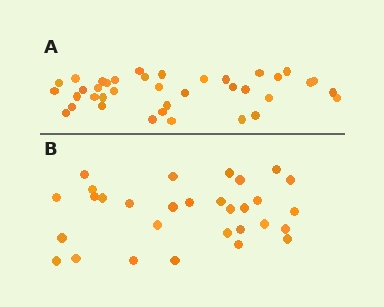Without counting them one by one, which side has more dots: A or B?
Region A (the top region) has more dots.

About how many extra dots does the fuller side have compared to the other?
Region A has roughly 8 or so more dots than region B.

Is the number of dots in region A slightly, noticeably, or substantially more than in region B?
Region A has noticeably more, but not dramatically so. The ratio is roughly 1.3 to 1.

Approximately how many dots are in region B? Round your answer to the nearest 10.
About 30 dots.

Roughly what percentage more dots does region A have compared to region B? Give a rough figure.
About 25% more.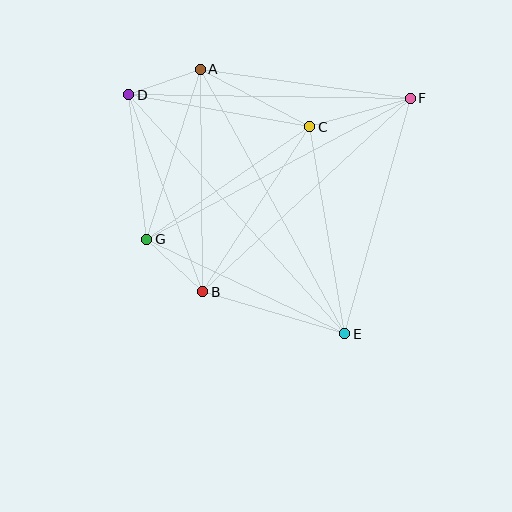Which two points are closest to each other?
Points A and D are closest to each other.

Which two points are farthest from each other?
Points D and E are farthest from each other.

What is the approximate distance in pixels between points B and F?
The distance between B and F is approximately 284 pixels.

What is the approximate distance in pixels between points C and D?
The distance between C and D is approximately 184 pixels.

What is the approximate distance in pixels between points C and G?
The distance between C and G is approximately 198 pixels.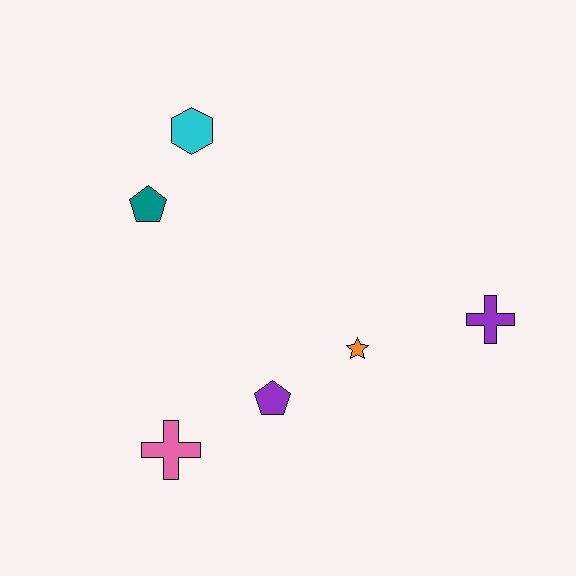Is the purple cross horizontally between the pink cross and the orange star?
No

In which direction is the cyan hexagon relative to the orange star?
The cyan hexagon is above the orange star.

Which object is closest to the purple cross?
The orange star is closest to the purple cross.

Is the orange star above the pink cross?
Yes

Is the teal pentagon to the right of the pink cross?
No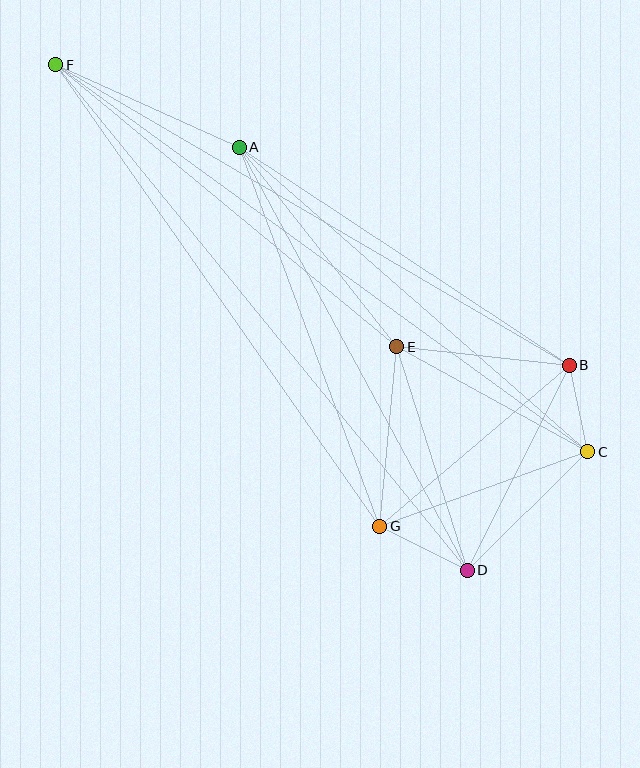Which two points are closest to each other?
Points B and C are closest to each other.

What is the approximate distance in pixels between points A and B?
The distance between A and B is approximately 396 pixels.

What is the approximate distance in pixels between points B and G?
The distance between B and G is approximately 249 pixels.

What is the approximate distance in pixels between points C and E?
The distance between C and E is approximately 218 pixels.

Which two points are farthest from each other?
Points C and F are farthest from each other.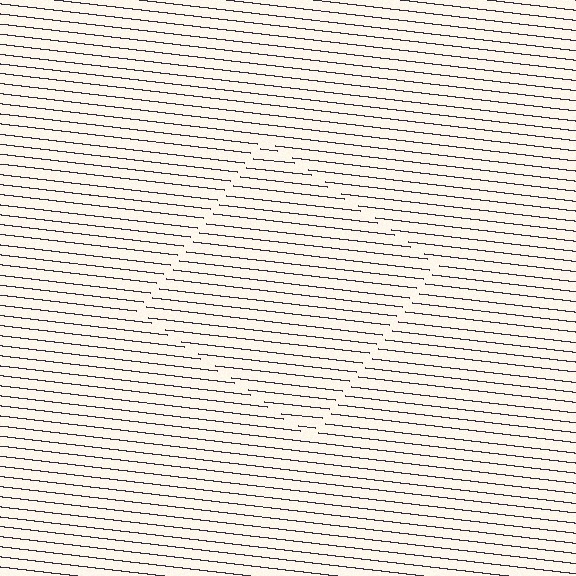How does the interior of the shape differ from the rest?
The interior of the shape contains the same grating, shifted by half a period — the contour is defined by the phase discontinuity where line-ends from the inner and outer gratings abut.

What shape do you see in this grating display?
An illusory square. The interior of the shape contains the same grating, shifted by half a period — the contour is defined by the phase discontinuity where line-ends from the inner and outer gratings abut.